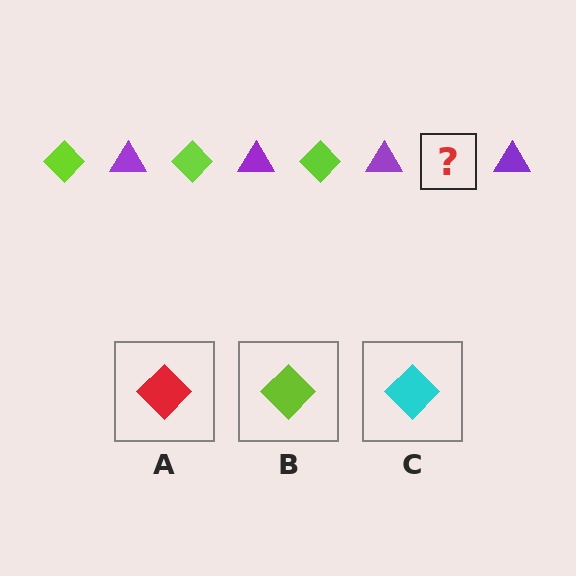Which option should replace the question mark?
Option B.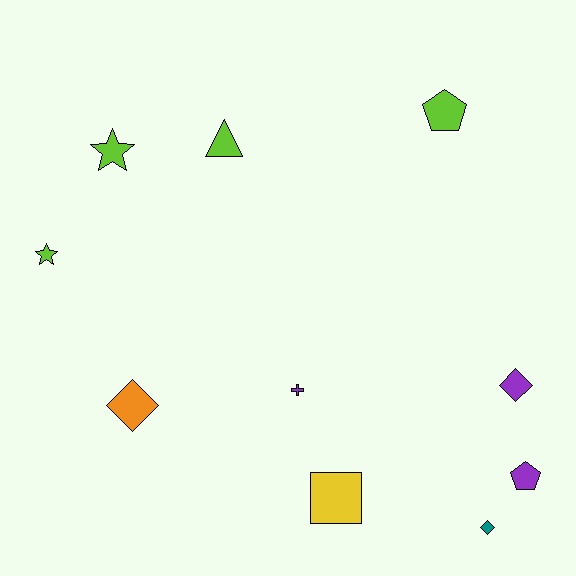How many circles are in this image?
There are no circles.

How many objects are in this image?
There are 10 objects.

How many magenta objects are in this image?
There are no magenta objects.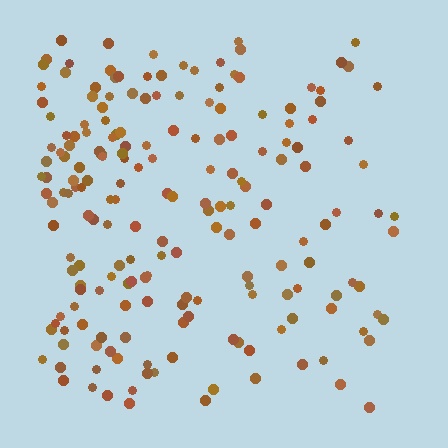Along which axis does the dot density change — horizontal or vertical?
Horizontal.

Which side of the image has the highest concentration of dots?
The left.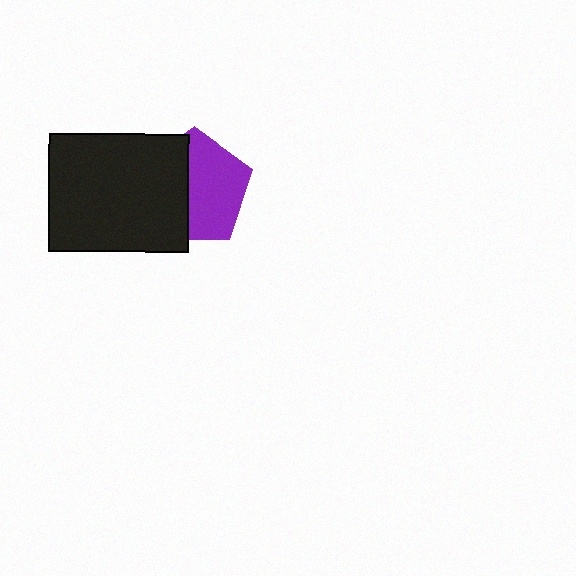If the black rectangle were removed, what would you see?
You would see the complete purple pentagon.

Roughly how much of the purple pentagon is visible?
About half of it is visible (roughly 54%).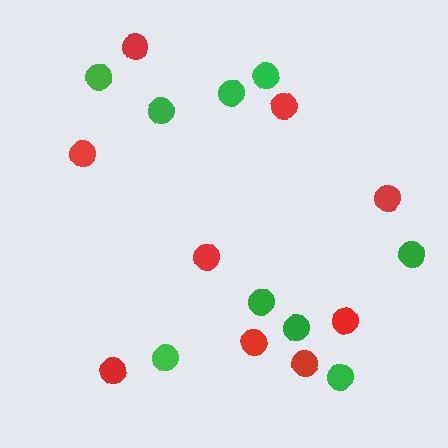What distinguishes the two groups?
There are 2 groups: one group of green circles (9) and one group of red circles (9).